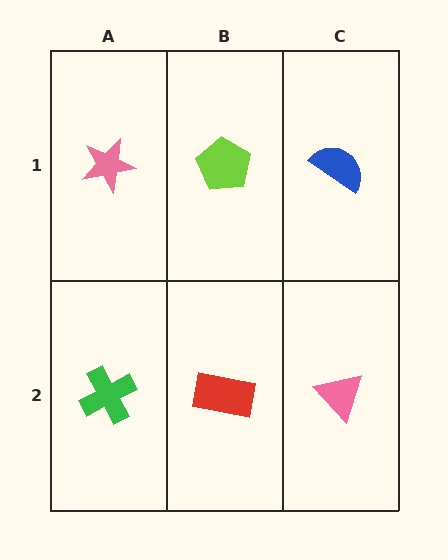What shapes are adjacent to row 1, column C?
A pink triangle (row 2, column C), a lime pentagon (row 1, column B).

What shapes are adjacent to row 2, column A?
A pink star (row 1, column A), a red rectangle (row 2, column B).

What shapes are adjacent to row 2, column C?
A blue semicircle (row 1, column C), a red rectangle (row 2, column B).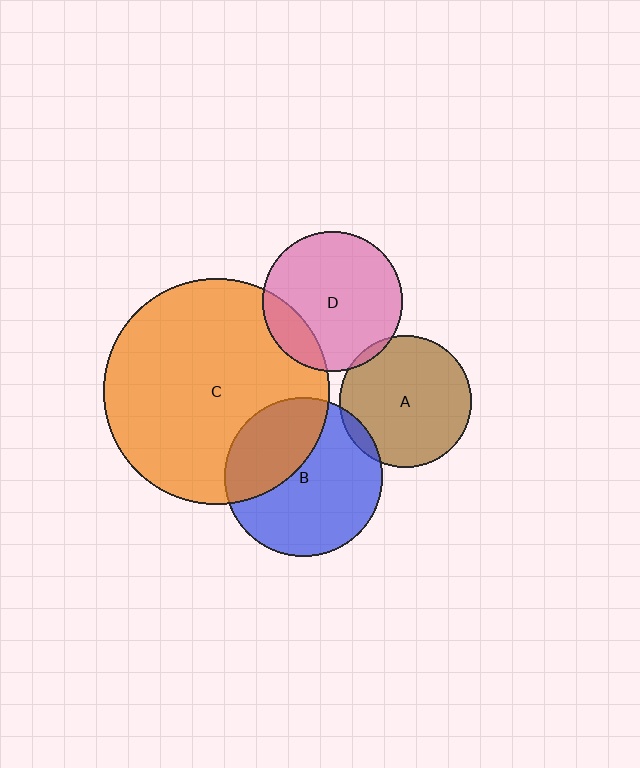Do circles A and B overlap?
Yes.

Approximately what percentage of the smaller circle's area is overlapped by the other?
Approximately 5%.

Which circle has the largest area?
Circle C (orange).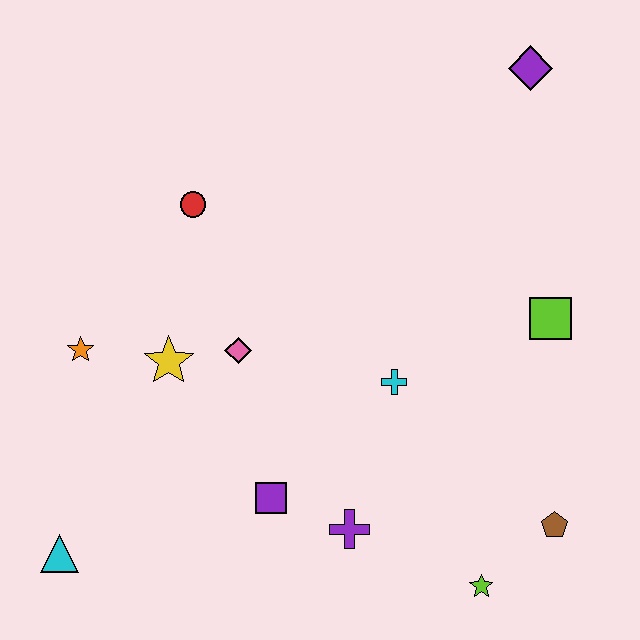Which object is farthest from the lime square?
The cyan triangle is farthest from the lime square.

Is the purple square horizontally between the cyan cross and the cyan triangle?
Yes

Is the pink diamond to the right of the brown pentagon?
No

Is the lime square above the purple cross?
Yes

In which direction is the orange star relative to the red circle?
The orange star is below the red circle.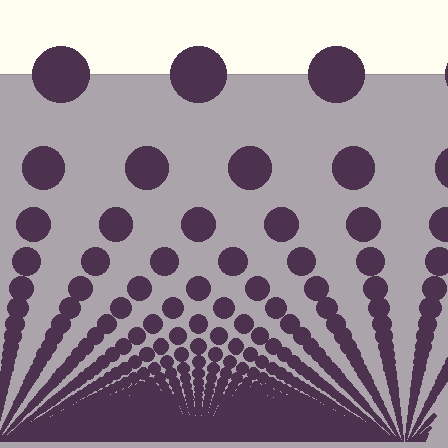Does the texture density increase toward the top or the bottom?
Density increases toward the bottom.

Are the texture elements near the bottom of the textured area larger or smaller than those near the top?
Smaller. The gradient is inverted — elements near the bottom are smaller and denser.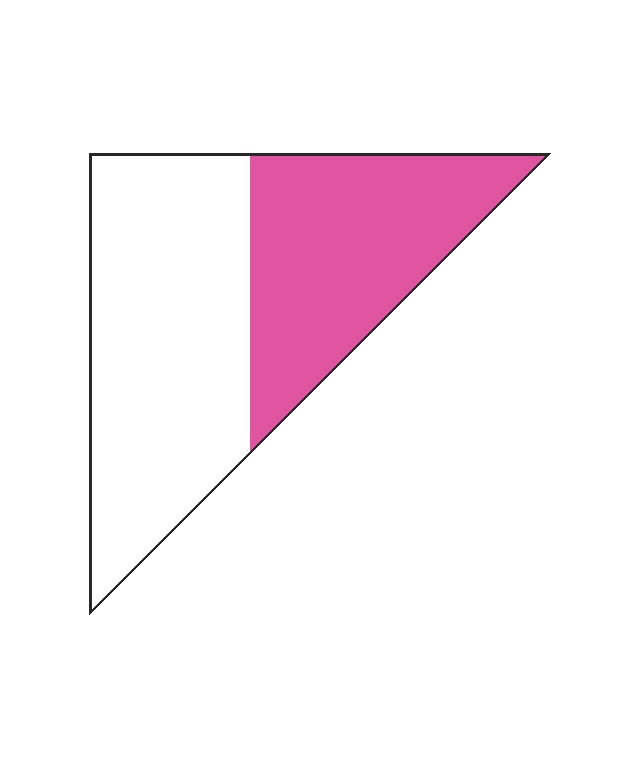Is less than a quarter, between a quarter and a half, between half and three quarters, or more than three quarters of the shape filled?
Between a quarter and a half.